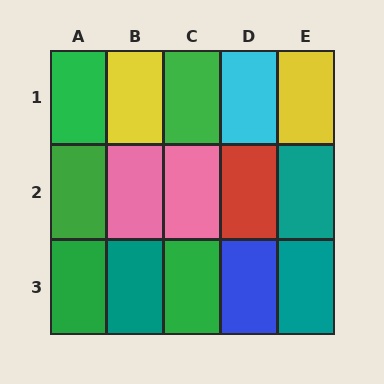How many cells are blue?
1 cell is blue.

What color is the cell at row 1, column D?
Cyan.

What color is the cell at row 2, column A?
Green.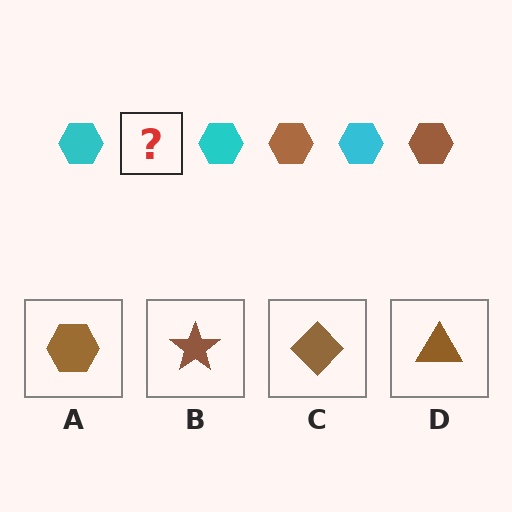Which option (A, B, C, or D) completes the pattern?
A.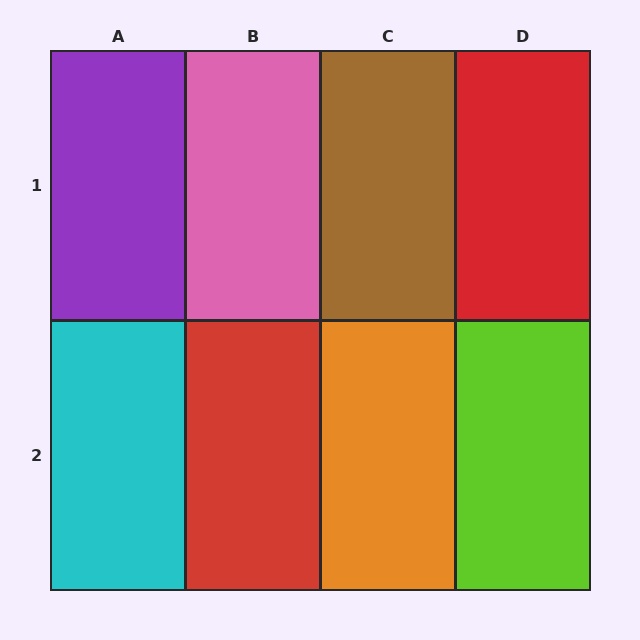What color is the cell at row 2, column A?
Cyan.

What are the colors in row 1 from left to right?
Purple, pink, brown, red.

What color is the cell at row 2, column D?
Lime.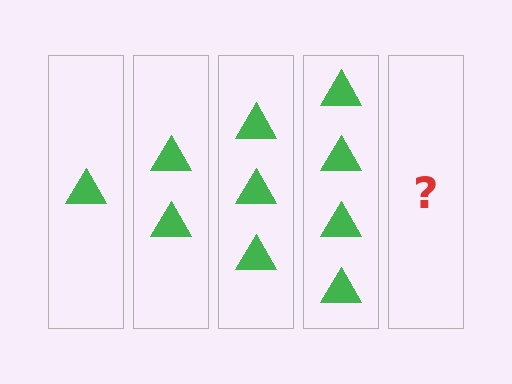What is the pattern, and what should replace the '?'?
The pattern is that each step adds one more triangle. The '?' should be 5 triangles.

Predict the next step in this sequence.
The next step is 5 triangles.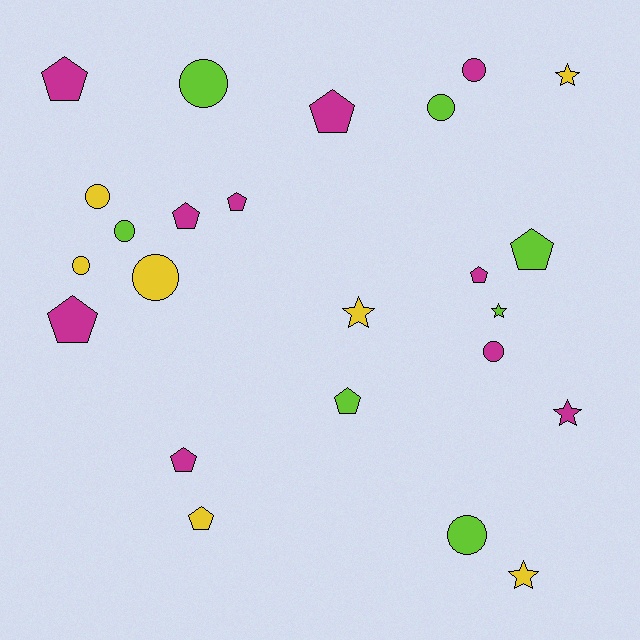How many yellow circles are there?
There are 3 yellow circles.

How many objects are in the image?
There are 24 objects.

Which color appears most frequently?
Magenta, with 10 objects.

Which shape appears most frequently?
Pentagon, with 10 objects.